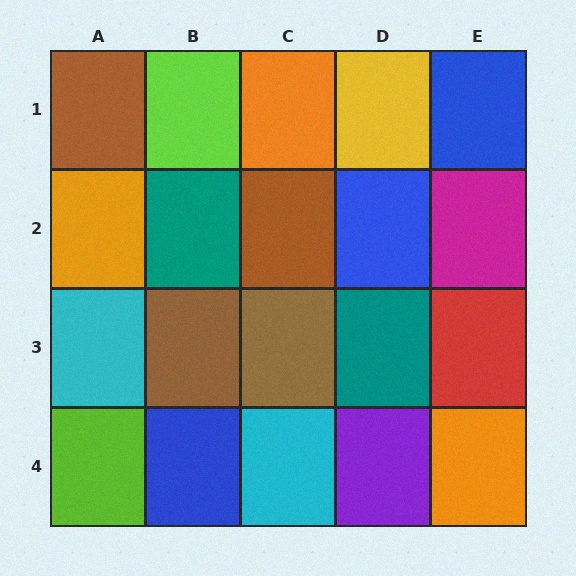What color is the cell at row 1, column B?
Lime.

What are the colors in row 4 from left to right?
Lime, blue, cyan, purple, orange.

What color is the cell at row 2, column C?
Brown.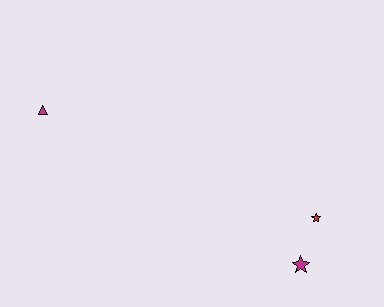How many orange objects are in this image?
There are no orange objects.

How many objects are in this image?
There are 3 objects.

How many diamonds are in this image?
There are no diamonds.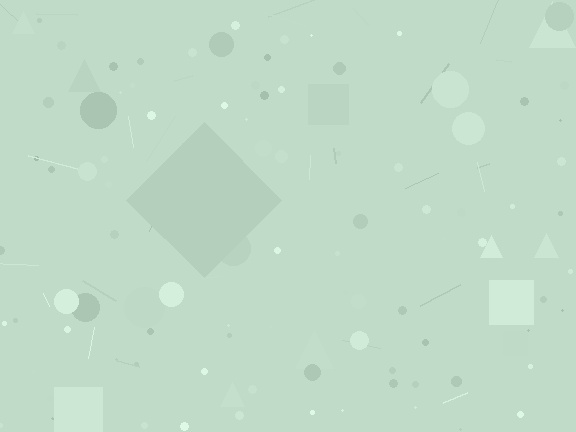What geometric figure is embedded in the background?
A diamond is embedded in the background.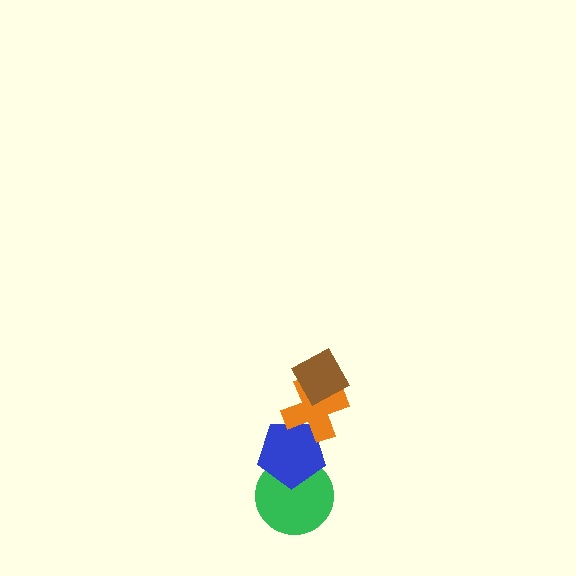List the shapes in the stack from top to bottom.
From top to bottom: the brown diamond, the orange cross, the blue pentagon, the green circle.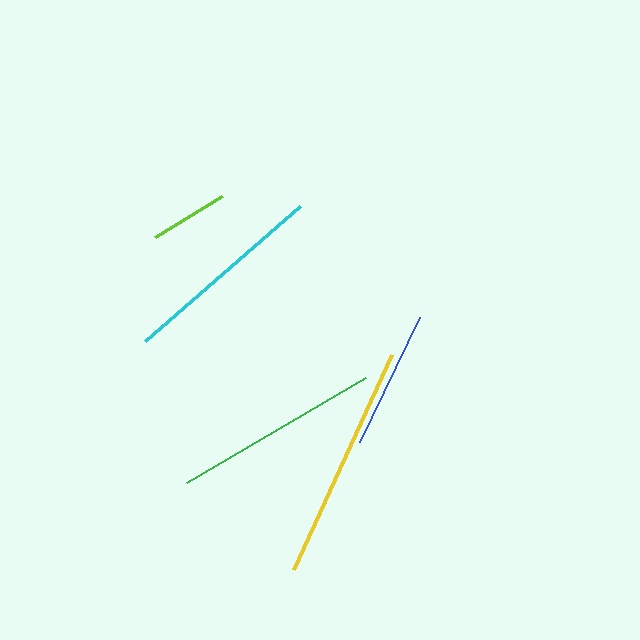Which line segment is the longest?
The yellow line is the longest at approximately 235 pixels.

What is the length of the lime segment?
The lime segment is approximately 78 pixels long.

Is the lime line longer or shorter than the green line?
The green line is longer than the lime line.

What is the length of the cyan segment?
The cyan segment is approximately 205 pixels long.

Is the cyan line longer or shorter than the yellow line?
The yellow line is longer than the cyan line.